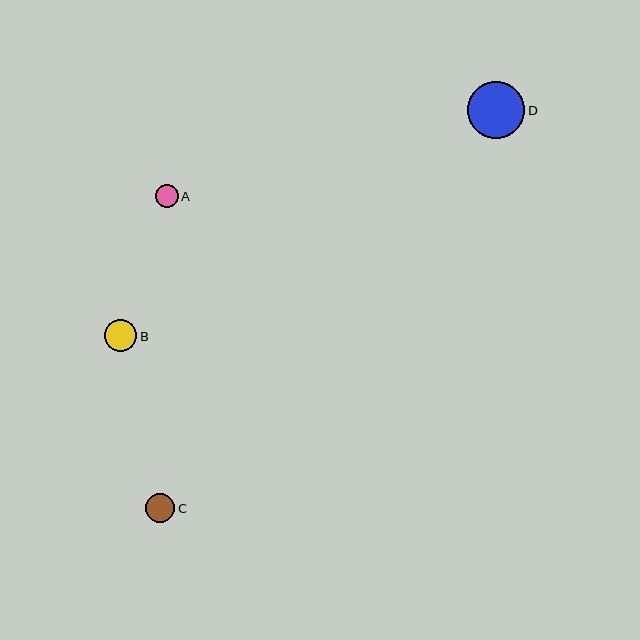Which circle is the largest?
Circle D is the largest with a size of approximately 58 pixels.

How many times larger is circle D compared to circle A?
Circle D is approximately 2.5 times the size of circle A.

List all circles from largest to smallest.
From largest to smallest: D, B, C, A.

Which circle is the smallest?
Circle A is the smallest with a size of approximately 23 pixels.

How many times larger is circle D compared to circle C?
Circle D is approximately 2.0 times the size of circle C.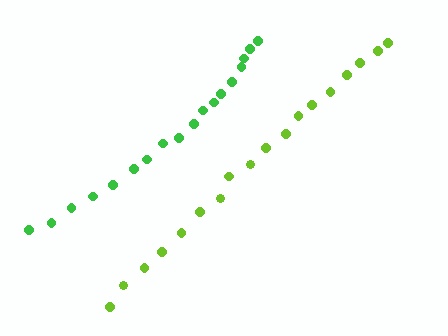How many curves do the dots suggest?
There are 2 distinct paths.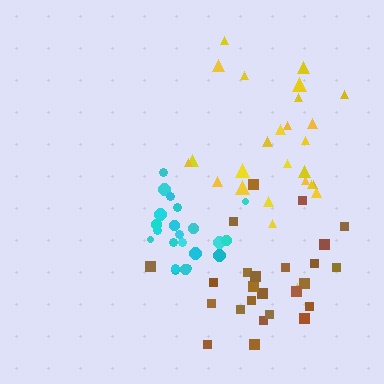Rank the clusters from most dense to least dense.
cyan, brown, yellow.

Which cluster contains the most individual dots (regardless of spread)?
Yellow (26).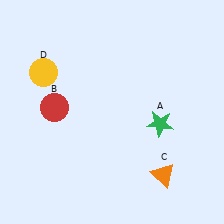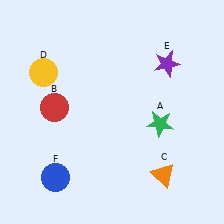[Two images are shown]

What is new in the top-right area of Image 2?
A purple star (E) was added in the top-right area of Image 2.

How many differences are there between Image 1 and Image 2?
There are 2 differences between the two images.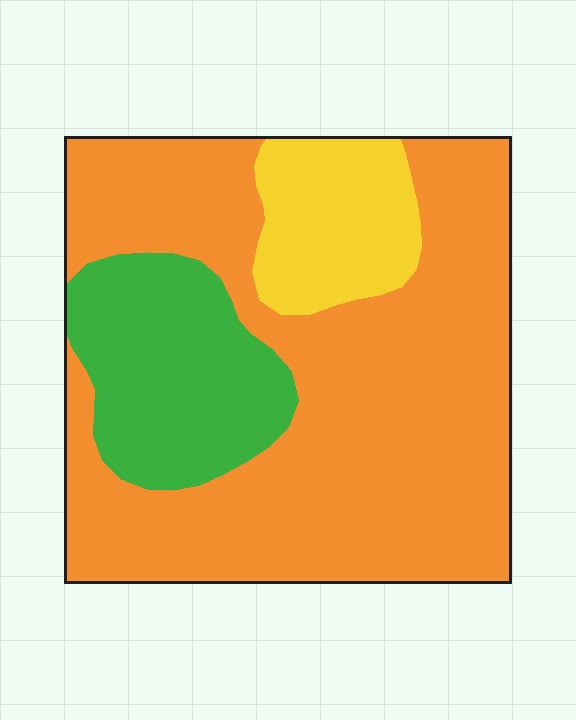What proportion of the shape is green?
Green covers roughly 20% of the shape.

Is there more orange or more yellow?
Orange.